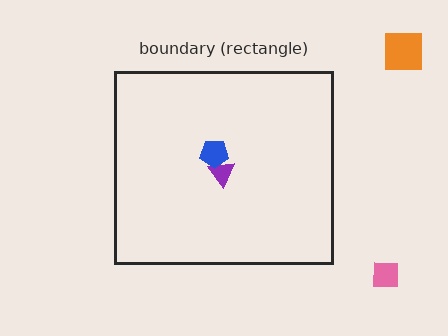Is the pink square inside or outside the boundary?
Outside.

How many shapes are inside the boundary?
2 inside, 2 outside.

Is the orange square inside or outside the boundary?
Outside.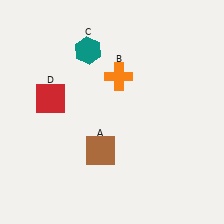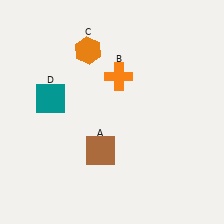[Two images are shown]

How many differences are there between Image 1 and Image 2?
There are 2 differences between the two images.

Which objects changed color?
C changed from teal to orange. D changed from red to teal.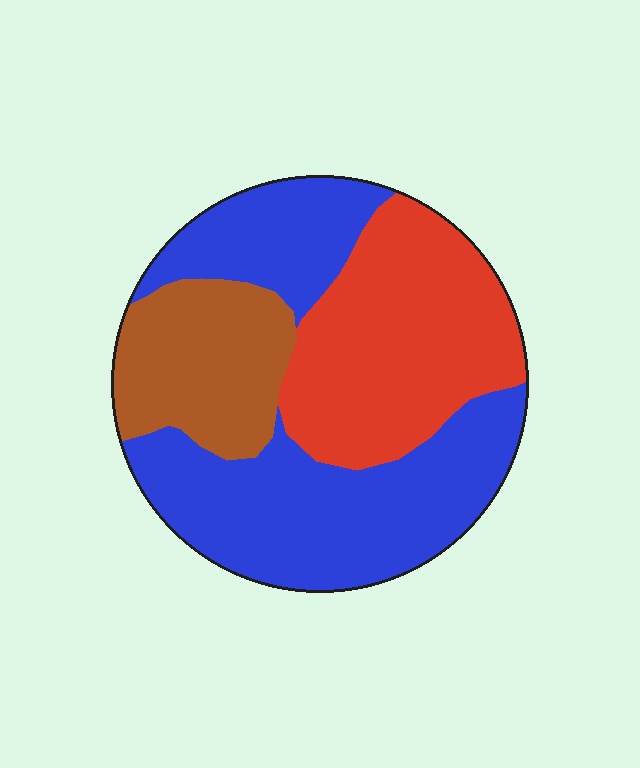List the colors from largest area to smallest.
From largest to smallest: blue, red, brown.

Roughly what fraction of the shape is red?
Red takes up between a quarter and a half of the shape.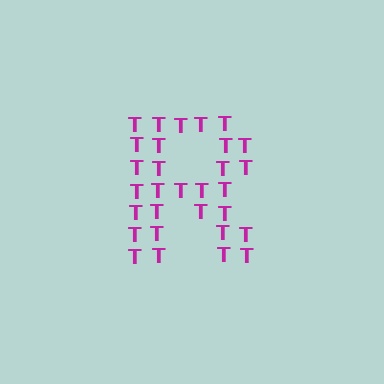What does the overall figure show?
The overall figure shows the letter R.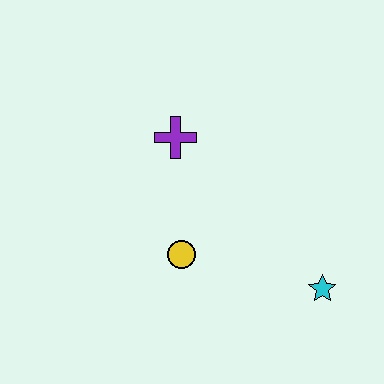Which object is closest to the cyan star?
The yellow circle is closest to the cyan star.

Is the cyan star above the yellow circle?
No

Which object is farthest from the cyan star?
The purple cross is farthest from the cyan star.